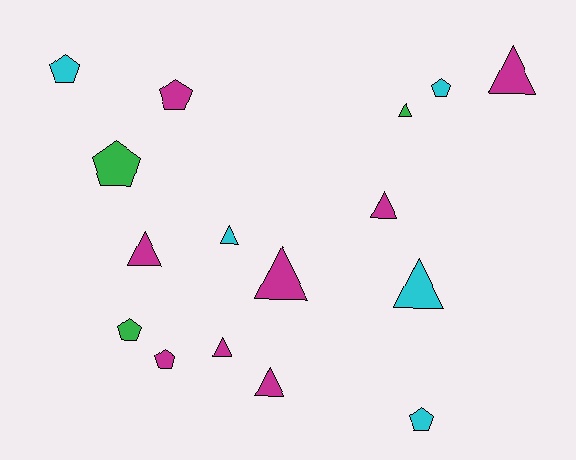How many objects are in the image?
There are 16 objects.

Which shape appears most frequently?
Triangle, with 9 objects.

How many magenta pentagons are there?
There are 2 magenta pentagons.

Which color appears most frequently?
Magenta, with 8 objects.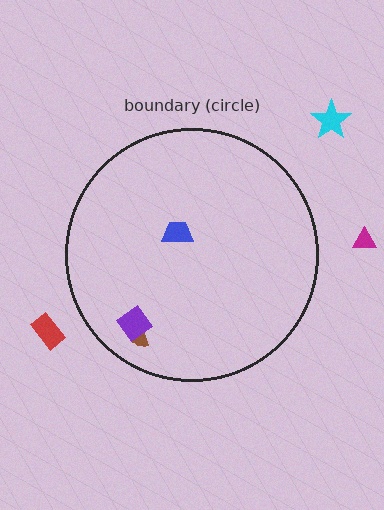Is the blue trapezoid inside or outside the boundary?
Inside.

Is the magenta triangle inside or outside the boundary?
Outside.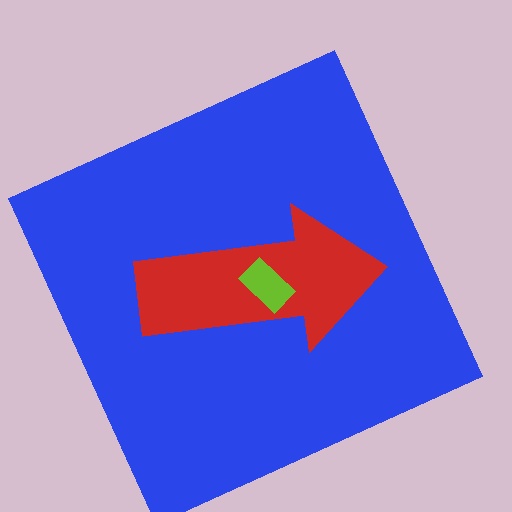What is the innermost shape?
The lime rectangle.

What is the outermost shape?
The blue square.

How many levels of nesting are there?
3.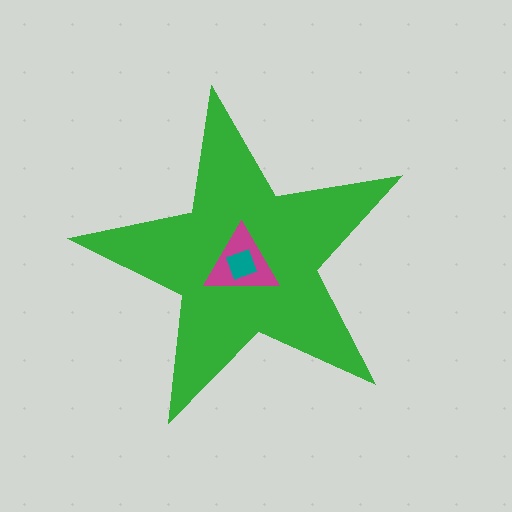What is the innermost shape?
The teal diamond.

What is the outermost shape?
The green star.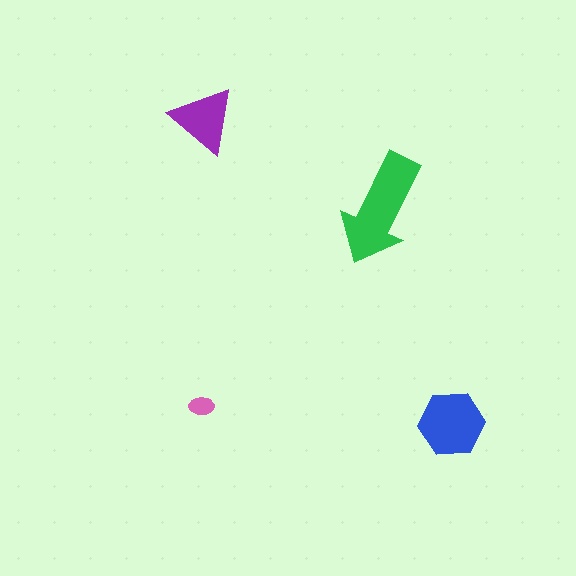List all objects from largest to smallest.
The green arrow, the blue hexagon, the purple triangle, the pink ellipse.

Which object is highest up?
The purple triangle is topmost.